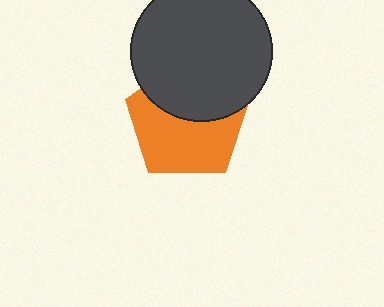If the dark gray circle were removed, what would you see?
You would see the complete orange pentagon.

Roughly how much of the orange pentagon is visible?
About half of it is visible (roughly 58%).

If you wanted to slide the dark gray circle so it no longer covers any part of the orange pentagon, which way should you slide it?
Slide it up — that is the most direct way to separate the two shapes.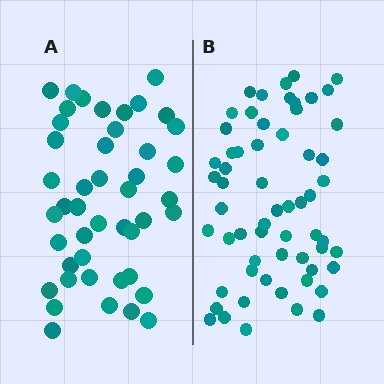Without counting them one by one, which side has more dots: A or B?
Region B (the right region) has more dots.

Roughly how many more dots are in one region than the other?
Region B has approximately 15 more dots than region A.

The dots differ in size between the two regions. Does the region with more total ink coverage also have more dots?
No. Region A has more total ink coverage because its dots are larger, but region B actually contains more individual dots. Total area can be misleading — the number of items is what matters here.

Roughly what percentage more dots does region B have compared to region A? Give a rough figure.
About 35% more.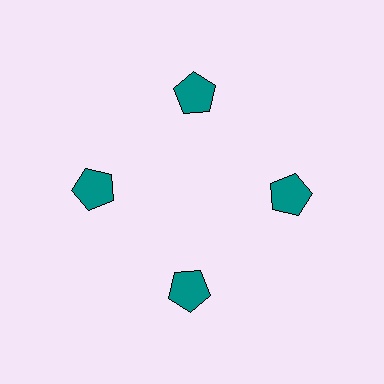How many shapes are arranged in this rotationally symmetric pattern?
There are 4 shapes, arranged in 4 groups of 1.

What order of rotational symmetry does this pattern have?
This pattern has 4-fold rotational symmetry.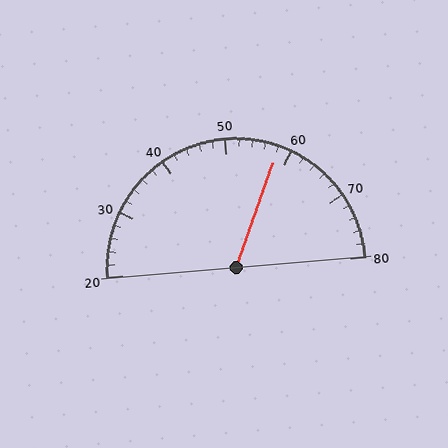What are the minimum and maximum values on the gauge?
The gauge ranges from 20 to 80.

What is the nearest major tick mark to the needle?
The nearest major tick mark is 60.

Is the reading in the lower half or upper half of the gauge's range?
The reading is in the upper half of the range (20 to 80).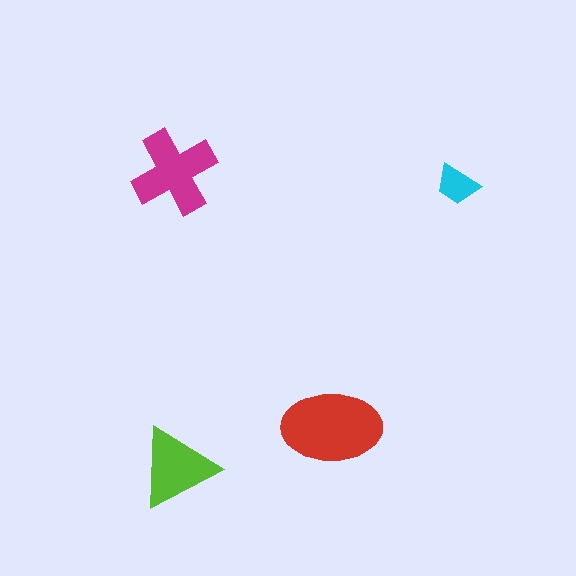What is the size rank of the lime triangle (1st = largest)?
3rd.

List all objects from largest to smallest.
The red ellipse, the magenta cross, the lime triangle, the cyan trapezoid.